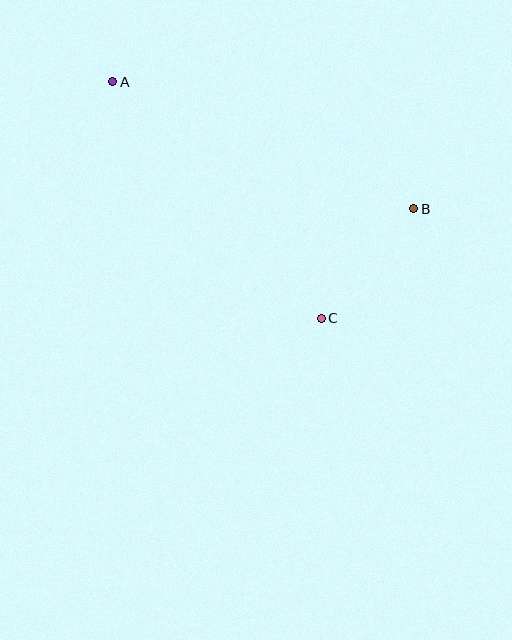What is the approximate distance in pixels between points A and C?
The distance between A and C is approximately 315 pixels.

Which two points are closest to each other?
Points B and C are closest to each other.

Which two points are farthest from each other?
Points A and B are farthest from each other.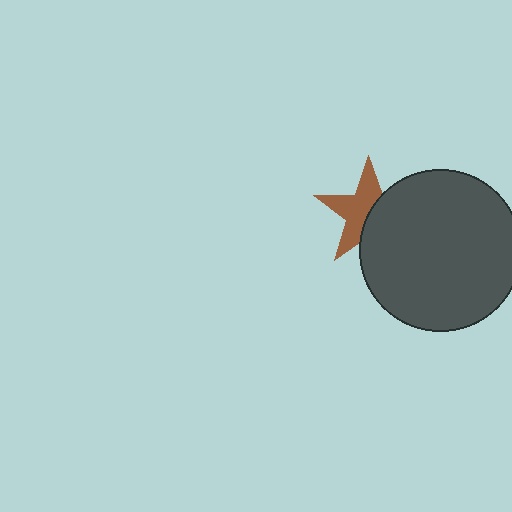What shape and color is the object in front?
The object in front is a dark gray circle.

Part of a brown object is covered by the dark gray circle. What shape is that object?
It is a star.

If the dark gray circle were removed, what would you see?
You would see the complete brown star.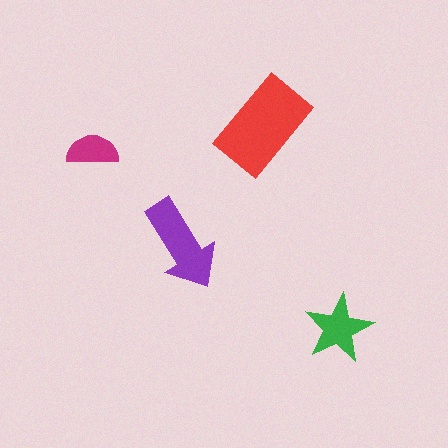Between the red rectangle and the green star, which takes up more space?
The red rectangle.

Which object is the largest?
The red rectangle.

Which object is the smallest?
The magenta semicircle.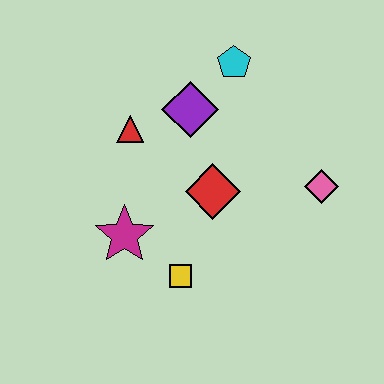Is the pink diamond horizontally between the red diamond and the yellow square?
No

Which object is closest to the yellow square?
The magenta star is closest to the yellow square.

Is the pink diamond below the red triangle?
Yes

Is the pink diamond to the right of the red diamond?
Yes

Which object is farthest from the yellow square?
The cyan pentagon is farthest from the yellow square.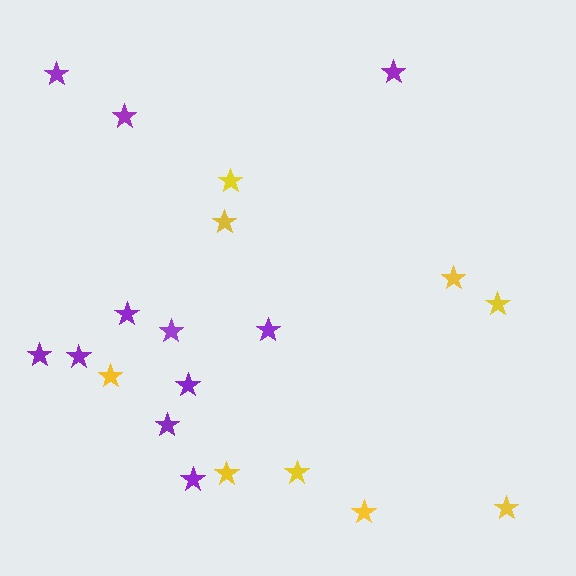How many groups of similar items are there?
There are 2 groups: one group of yellow stars (9) and one group of purple stars (11).